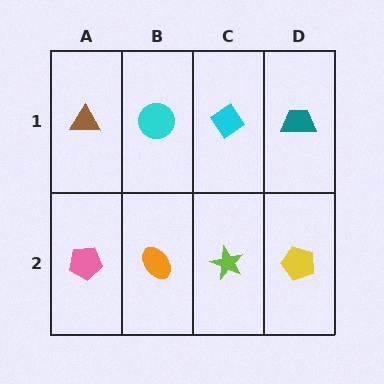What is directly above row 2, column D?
A teal trapezoid.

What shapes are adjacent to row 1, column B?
An orange ellipse (row 2, column B), a brown triangle (row 1, column A), a cyan diamond (row 1, column C).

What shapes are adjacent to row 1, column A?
A pink pentagon (row 2, column A), a cyan circle (row 1, column B).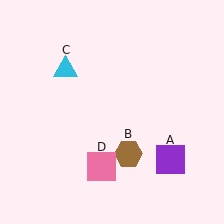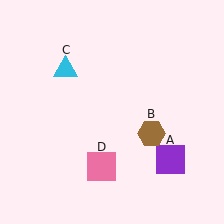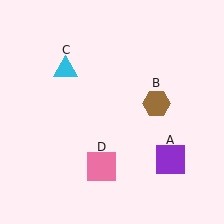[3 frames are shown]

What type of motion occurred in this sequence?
The brown hexagon (object B) rotated counterclockwise around the center of the scene.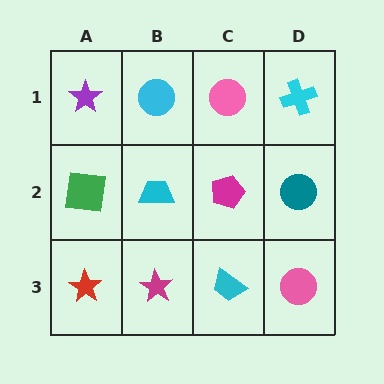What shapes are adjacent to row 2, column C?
A pink circle (row 1, column C), a cyan trapezoid (row 3, column C), a cyan trapezoid (row 2, column B), a teal circle (row 2, column D).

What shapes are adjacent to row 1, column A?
A green square (row 2, column A), a cyan circle (row 1, column B).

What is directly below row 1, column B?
A cyan trapezoid.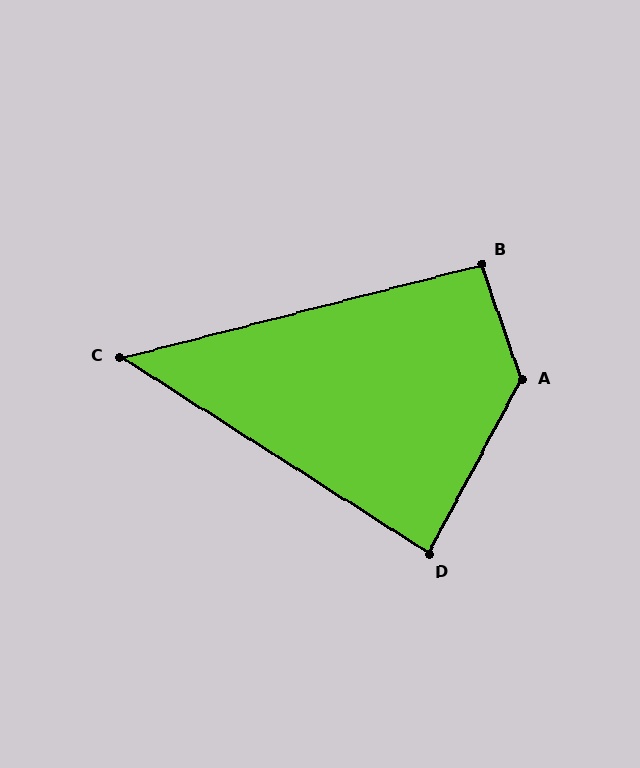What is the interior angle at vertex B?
Approximately 94 degrees (approximately right).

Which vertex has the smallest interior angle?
C, at approximately 47 degrees.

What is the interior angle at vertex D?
Approximately 86 degrees (approximately right).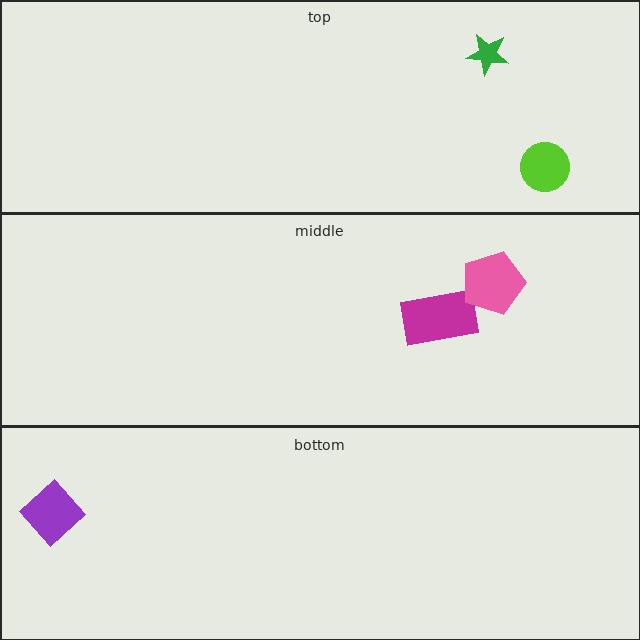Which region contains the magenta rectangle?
The middle region.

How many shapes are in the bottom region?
1.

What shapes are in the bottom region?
The purple diamond.